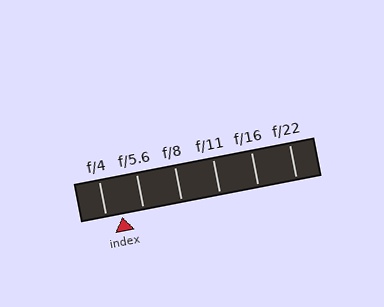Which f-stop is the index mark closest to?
The index mark is closest to f/4.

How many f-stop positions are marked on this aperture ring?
There are 6 f-stop positions marked.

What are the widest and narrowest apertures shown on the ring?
The widest aperture shown is f/4 and the narrowest is f/22.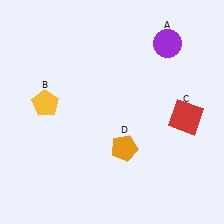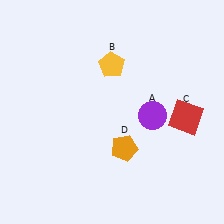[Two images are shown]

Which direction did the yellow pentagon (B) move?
The yellow pentagon (B) moved right.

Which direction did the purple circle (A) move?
The purple circle (A) moved down.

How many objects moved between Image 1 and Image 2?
2 objects moved between the two images.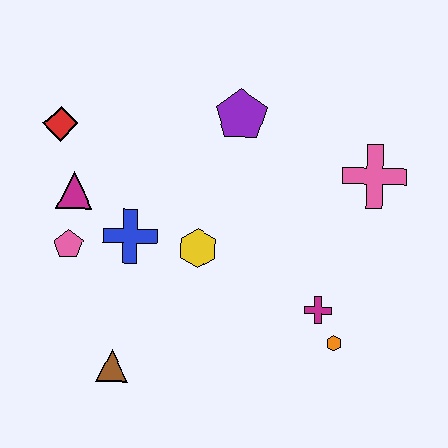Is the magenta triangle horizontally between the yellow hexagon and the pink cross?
No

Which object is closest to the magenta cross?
The orange hexagon is closest to the magenta cross.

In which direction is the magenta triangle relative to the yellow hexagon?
The magenta triangle is to the left of the yellow hexagon.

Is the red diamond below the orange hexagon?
No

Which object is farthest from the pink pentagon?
The pink cross is farthest from the pink pentagon.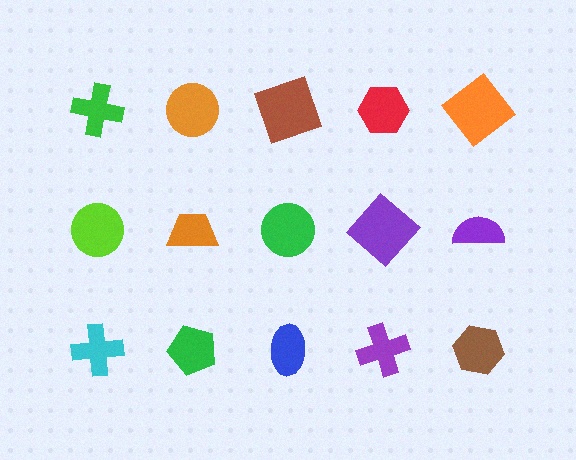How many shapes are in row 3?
5 shapes.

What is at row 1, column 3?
A brown square.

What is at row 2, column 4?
A purple diamond.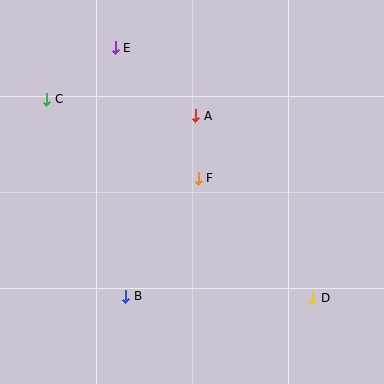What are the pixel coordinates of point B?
Point B is at (126, 296).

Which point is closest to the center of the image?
Point F at (198, 178) is closest to the center.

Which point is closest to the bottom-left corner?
Point B is closest to the bottom-left corner.